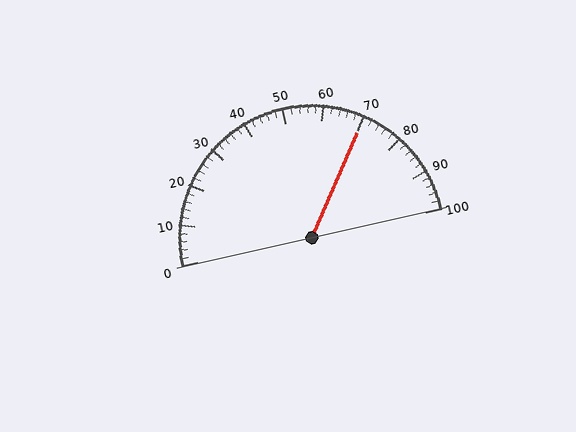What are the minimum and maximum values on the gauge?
The gauge ranges from 0 to 100.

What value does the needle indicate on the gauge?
The needle indicates approximately 70.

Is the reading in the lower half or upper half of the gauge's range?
The reading is in the upper half of the range (0 to 100).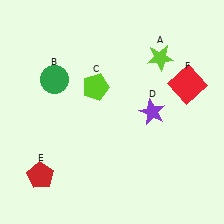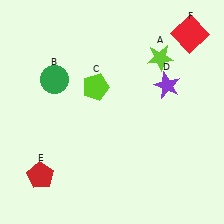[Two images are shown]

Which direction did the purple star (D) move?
The purple star (D) moved up.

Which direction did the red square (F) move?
The red square (F) moved up.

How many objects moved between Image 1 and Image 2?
2 objects moved between the two images.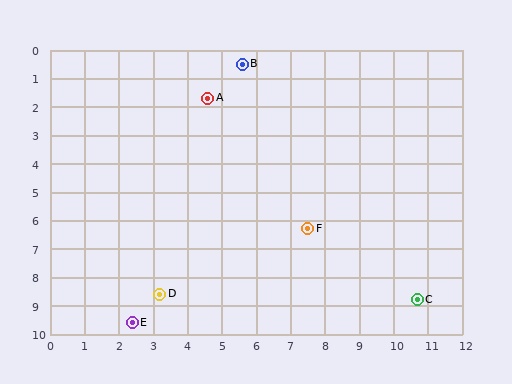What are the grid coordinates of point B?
Point B is at approximately (5.6, 0.5).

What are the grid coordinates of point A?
Point A is at approximately (4.6, 1.7).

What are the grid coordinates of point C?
Point C is at approximately (10.7, 8.8).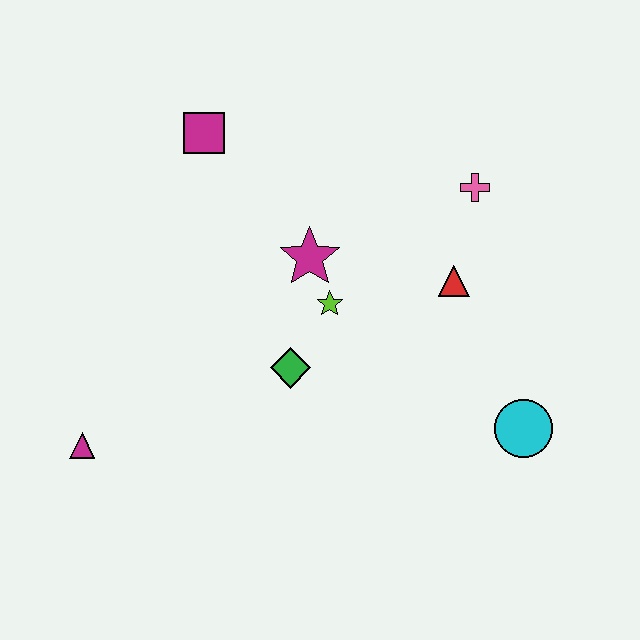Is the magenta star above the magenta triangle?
Yes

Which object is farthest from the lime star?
The magenta triangle is farthest from the lime star.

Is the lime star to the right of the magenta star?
Yes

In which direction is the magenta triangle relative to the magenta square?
The magenta triangle is below the magenta square.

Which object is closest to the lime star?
The magenta star is closest to the lime star.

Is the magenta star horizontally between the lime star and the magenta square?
Yes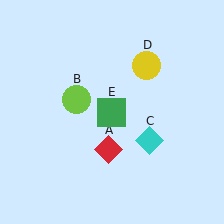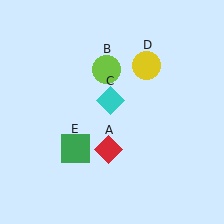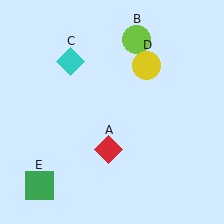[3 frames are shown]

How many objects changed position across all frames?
3 objects changed position: lime circle (object B), cyan diamond (object C), green square (object E).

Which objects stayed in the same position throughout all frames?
Red diamond (object A) and yellow circle (object D) remained stationary.